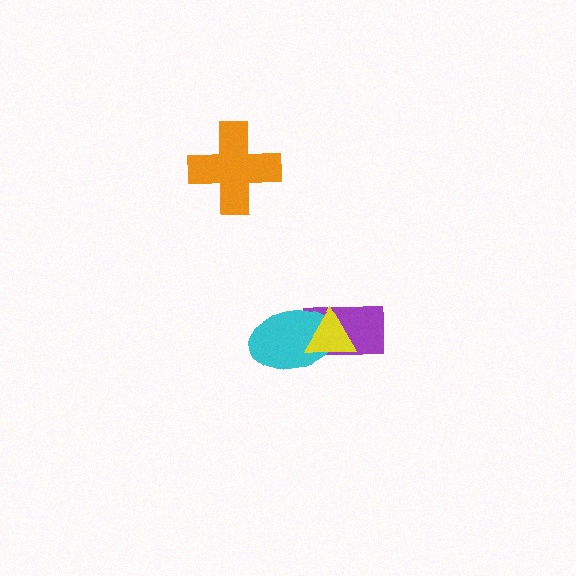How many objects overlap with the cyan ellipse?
2 objects overlap with the cyan ellipse.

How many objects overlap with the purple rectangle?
2 objects overlap with the purple rectangle.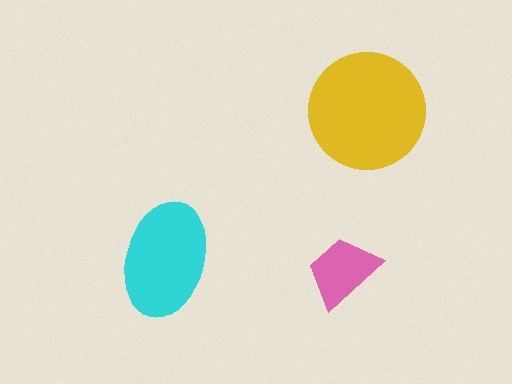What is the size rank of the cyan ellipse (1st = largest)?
2nd.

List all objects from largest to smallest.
The yellow circle, the cyan ellipse, the pink trapezoid.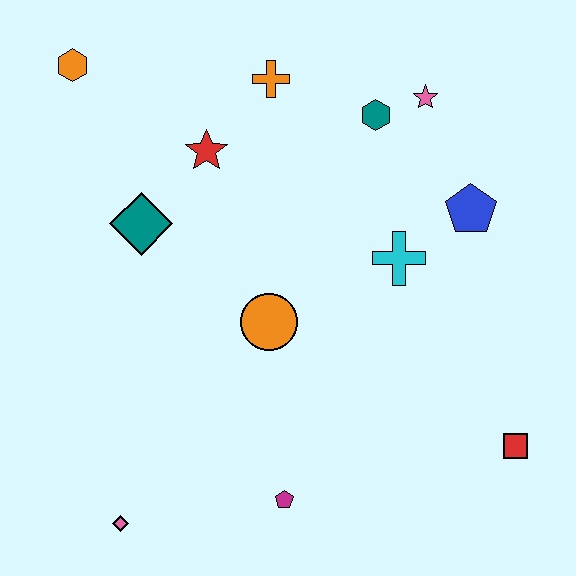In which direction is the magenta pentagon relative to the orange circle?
The magenta pentagon is below the orange circle.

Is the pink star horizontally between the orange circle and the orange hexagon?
No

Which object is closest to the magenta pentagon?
The pink diamond is closest to the magenta pentagon.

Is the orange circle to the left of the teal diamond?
No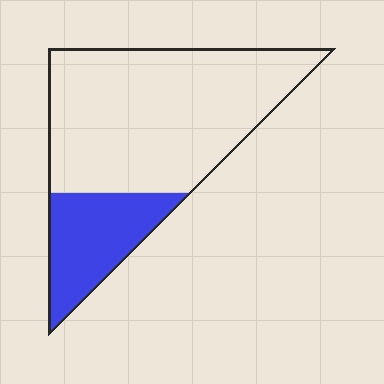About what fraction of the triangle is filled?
About one quarter (1/4).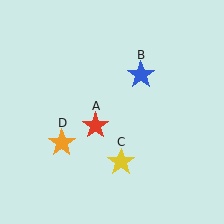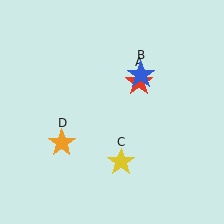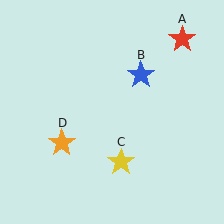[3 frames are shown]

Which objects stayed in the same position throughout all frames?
Blue star (object B) and yellow star (object C) and orange star (object D) remained stationary.